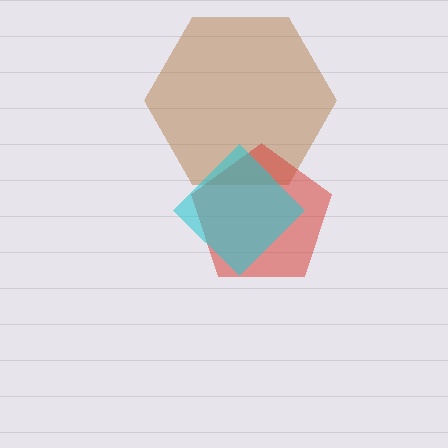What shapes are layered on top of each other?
The layered shapes are: a brown hexagon, a red pentagon, a cyan diamond.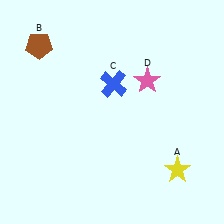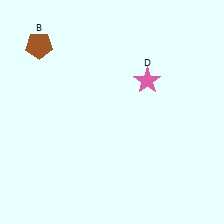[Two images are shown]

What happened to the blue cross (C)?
The blue cross (C) was removed in Image 2. It was in the top-right area of Image 1.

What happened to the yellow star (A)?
The yellow star (A) was removed in Image 2. It was in the bottom-right area of Image 1.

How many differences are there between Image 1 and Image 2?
There are 2 differences between the two images.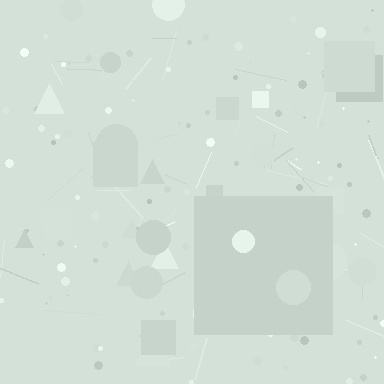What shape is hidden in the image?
A square is hidden in the image.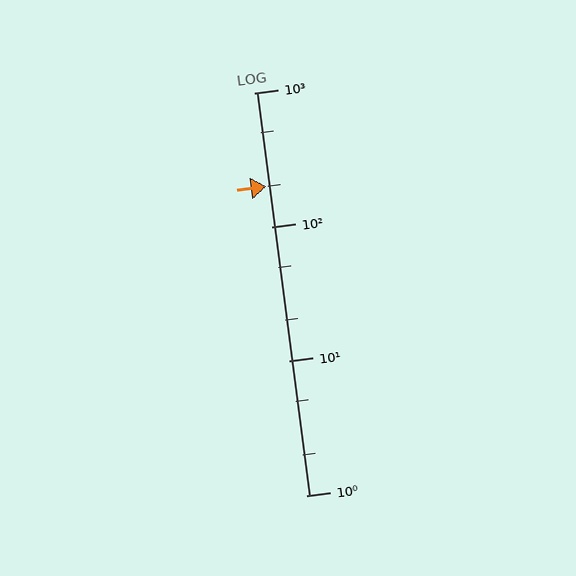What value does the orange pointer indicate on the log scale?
The pointer indicates approximately 200.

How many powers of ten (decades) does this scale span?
The scale spans 3 decades, from 1 to 1000.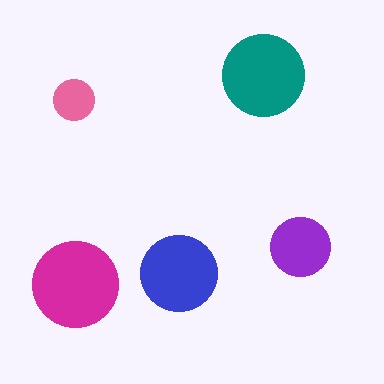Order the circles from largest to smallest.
the magenta one, the teal one, the blue one, the purple one, the pink one.